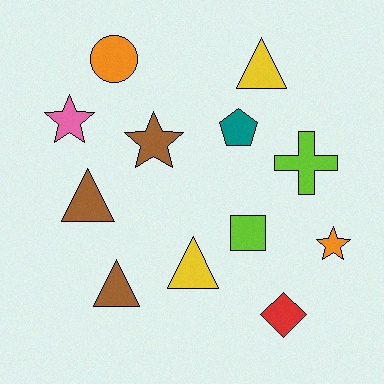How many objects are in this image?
There are 12 objects.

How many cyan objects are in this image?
There are no cyan objects.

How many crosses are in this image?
There is 1 cross.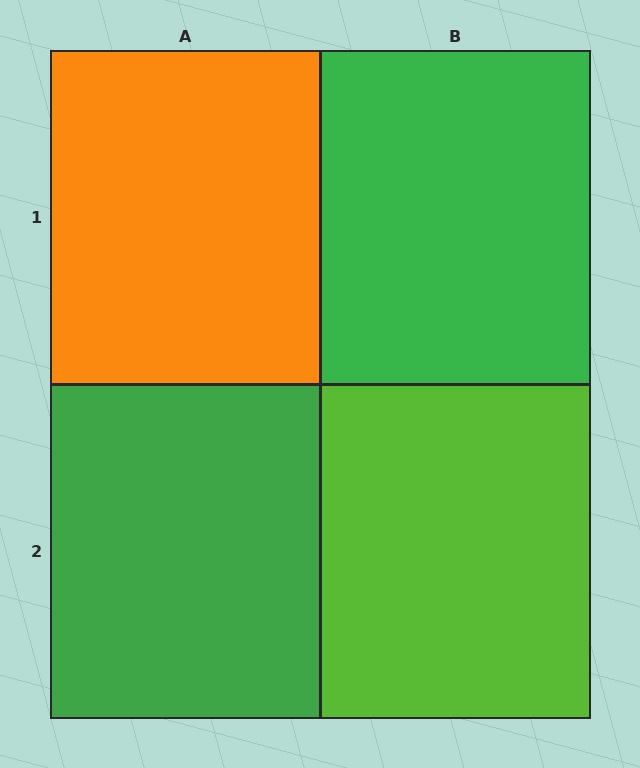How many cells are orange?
1 cell is orange.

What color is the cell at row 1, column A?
Orange.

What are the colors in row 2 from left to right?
Green, lime.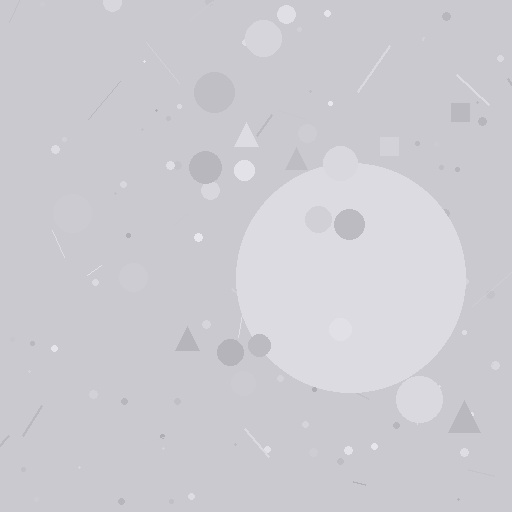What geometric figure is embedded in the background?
A circle is embedded in the background.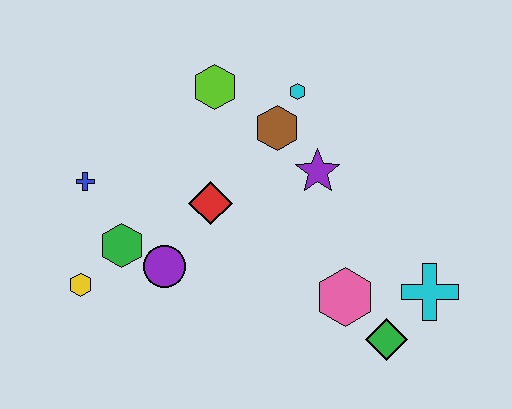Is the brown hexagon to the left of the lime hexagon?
No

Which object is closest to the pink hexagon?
The green diamond is closest to the pink hexagon.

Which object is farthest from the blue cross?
The cyan cross is farthest from the blue cross.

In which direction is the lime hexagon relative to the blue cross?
The lime hexagon is to the right of the blue cross.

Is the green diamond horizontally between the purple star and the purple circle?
No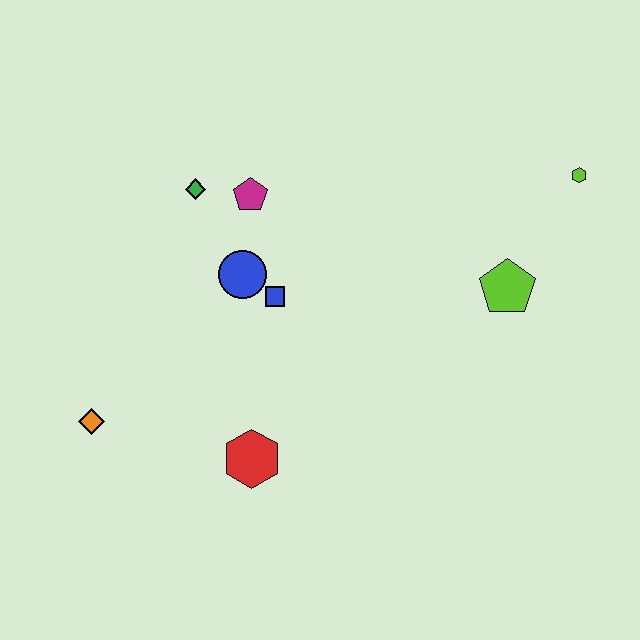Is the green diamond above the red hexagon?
Yes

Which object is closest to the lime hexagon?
The lime pentagon is closest to the lime hexagon.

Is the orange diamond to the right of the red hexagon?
No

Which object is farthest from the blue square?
The lime hexagon is farthest from the blue square.